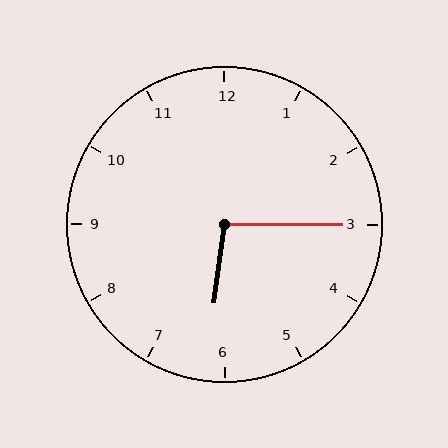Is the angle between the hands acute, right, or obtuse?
It is obtuse.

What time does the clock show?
6:15.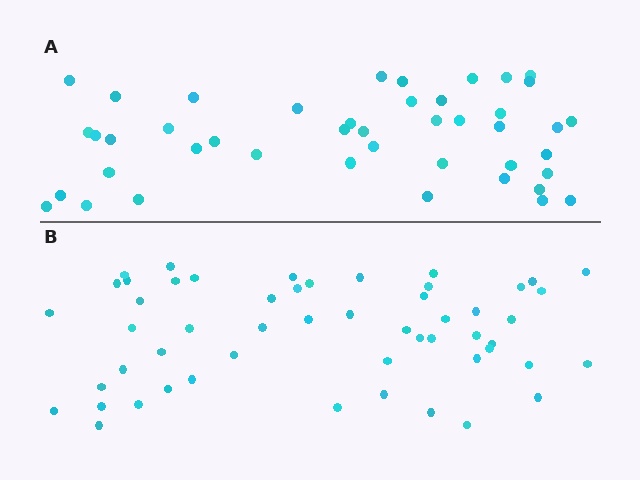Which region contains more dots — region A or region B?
Region B (the bottom region) has more dots.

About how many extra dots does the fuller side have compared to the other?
Region B has roughly 8 or so more dots than region A.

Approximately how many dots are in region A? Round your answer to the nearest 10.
About 40 dots. (The exact count is 44, which rounds to 40.)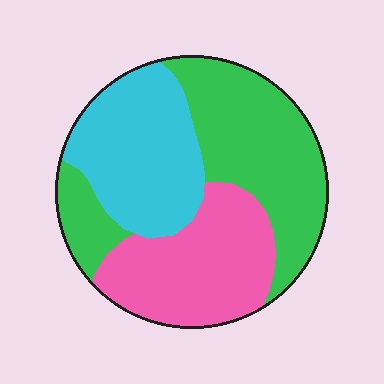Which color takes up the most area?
Green, at roughly 40%.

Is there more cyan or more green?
Green.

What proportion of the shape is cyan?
Cyan covers about 30% of the shape.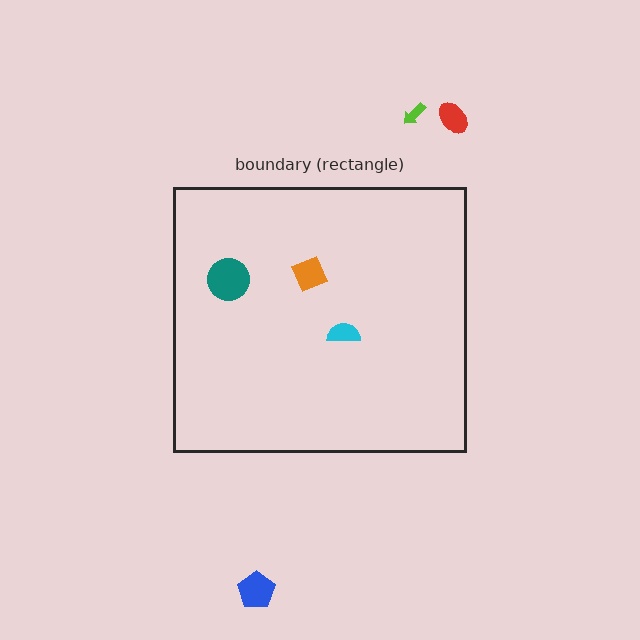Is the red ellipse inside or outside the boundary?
Outside.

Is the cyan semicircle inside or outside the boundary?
Inside.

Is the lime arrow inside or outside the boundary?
Outside.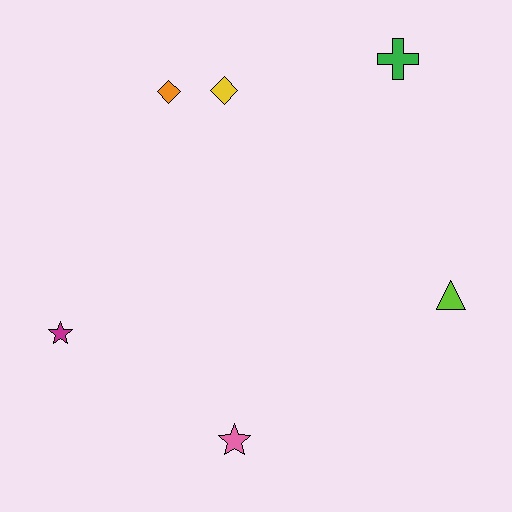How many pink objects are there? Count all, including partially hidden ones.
There is 1 pink object.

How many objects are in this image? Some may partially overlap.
There are 6 objects.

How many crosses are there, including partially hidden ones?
There is 1 cross.